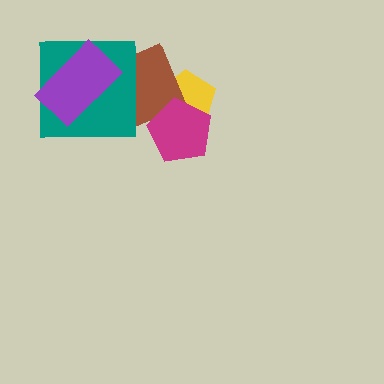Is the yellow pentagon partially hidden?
Yes, it is partially covered by another shape.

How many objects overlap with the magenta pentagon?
2 objects overlap with the magenta pentagon.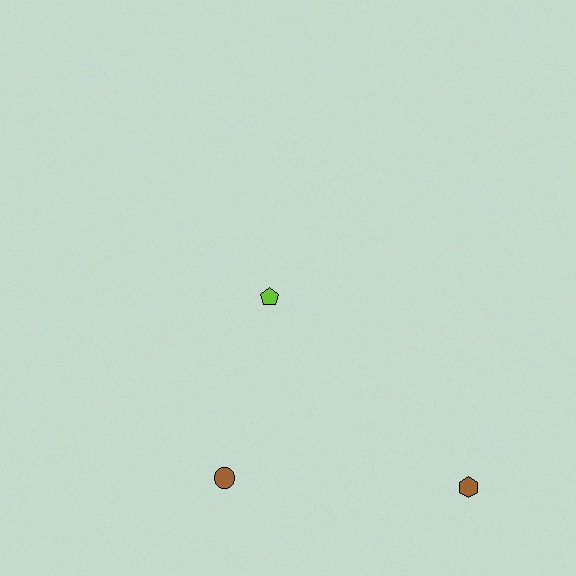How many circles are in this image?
There is 1 circle.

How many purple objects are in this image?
There are no purple objects.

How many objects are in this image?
There are 3 objects.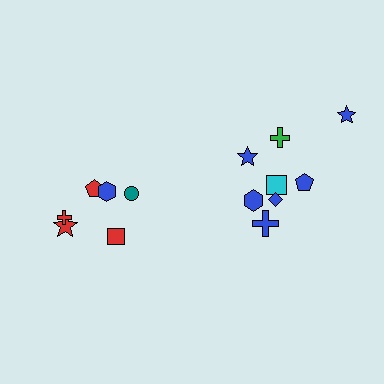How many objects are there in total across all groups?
There are 14 objects.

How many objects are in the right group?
There are 8 objects.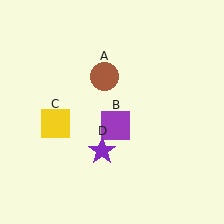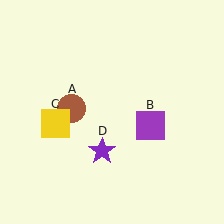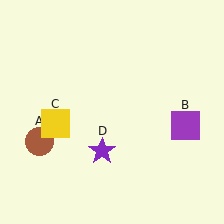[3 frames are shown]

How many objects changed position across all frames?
2 objects changed position: brown circle (object A), purple square (object B).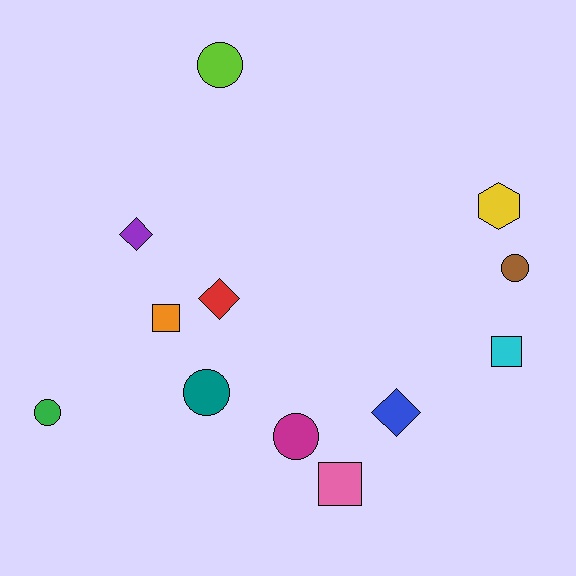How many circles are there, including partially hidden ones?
There are 5 circles.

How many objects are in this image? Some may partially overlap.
There are 12 objects.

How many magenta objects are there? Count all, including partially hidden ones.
There is 1 magenta object.